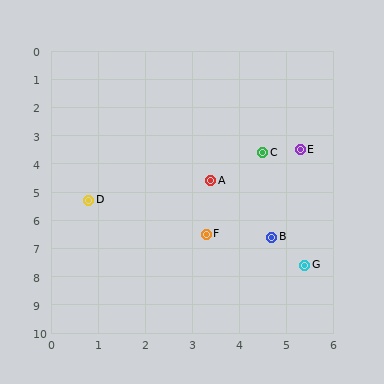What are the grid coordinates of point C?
Point C is at approximately (4.5, 3.6).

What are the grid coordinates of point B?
Point B is at approximately (4.7, 6.6).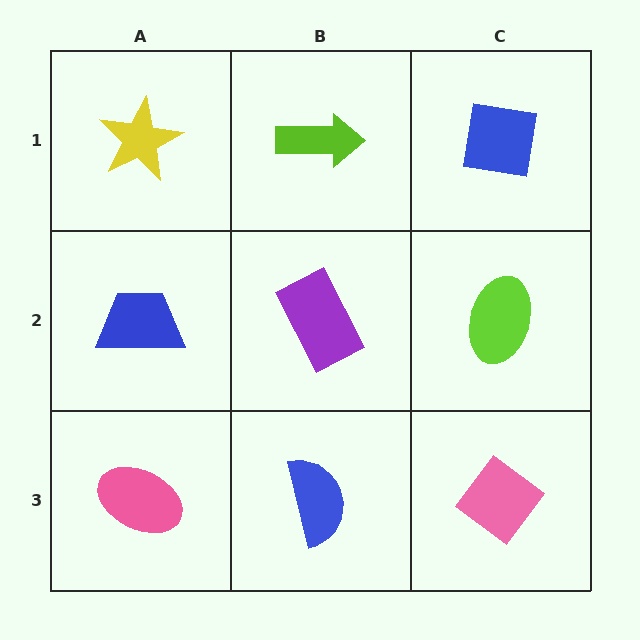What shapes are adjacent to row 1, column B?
A purple rectangle (row 2, column B), a yellow star (row 1, column A), a blue square (row 1, column C).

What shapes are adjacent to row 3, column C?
A lime ellipse (row 2, column C), a blue semicircle (row 3, column B).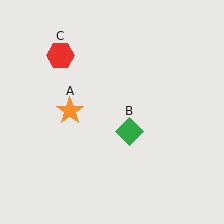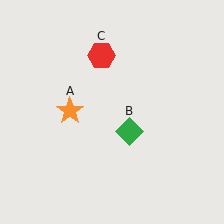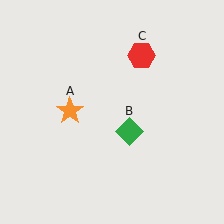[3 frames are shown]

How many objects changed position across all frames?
1 object changed position: red hexagon (object C).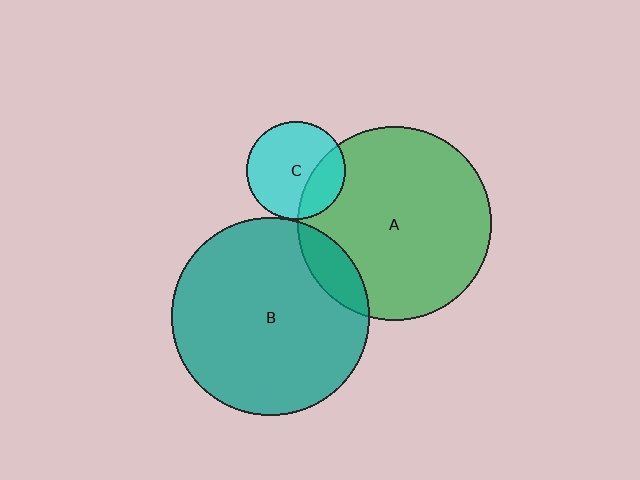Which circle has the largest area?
Circle B (teal).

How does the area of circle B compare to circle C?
Approximately 4.1 times.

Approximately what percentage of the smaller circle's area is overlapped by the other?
Approximately 10%.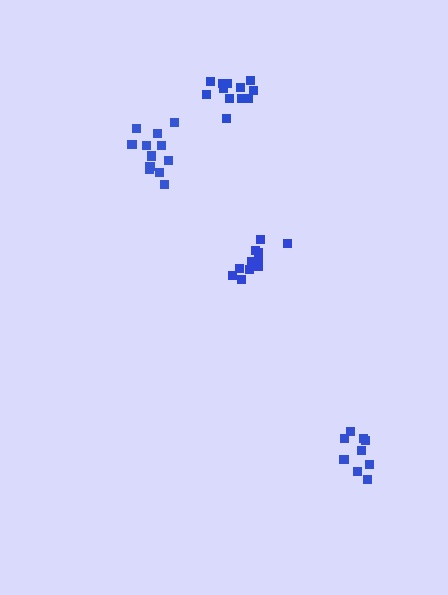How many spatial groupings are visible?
There are 4 spatial groupings.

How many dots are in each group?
Group 1: 12 dots, Group 2: 9 dots, Group 3: 11 dots, Group 4: 12 dots (44 total).